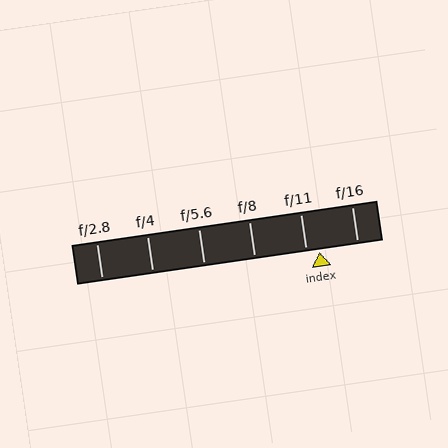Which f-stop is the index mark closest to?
The index mark is closest to f/11.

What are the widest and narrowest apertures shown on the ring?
The widest aperture shown is f/2.8 and the narrowest is f/16.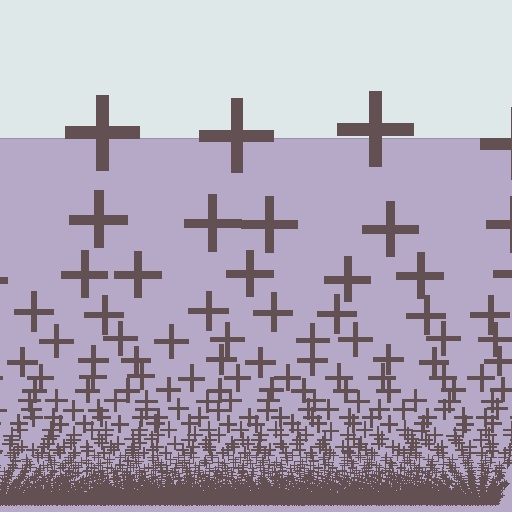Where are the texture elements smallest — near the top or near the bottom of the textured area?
Near the bottom.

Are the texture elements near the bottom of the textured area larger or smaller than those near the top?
Smaller. The gradient is inverted — elements near the bottom are smaller and denser.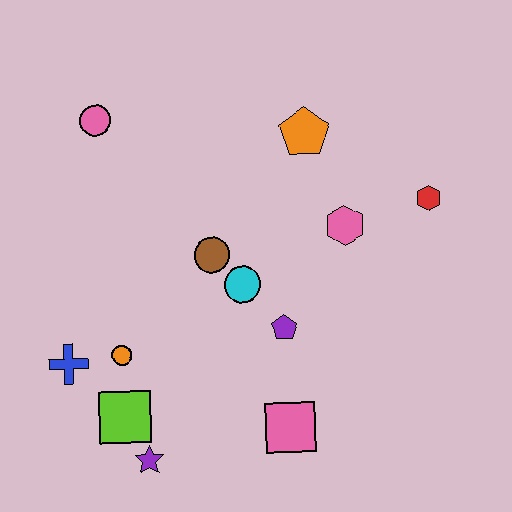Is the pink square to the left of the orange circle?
No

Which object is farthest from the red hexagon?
The blue cross is farthest from the red hexagon.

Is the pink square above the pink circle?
No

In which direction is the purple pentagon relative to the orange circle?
The purple pentagon is to the right of the orange circle.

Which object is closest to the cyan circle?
The brown circle is closest to the cyan circle.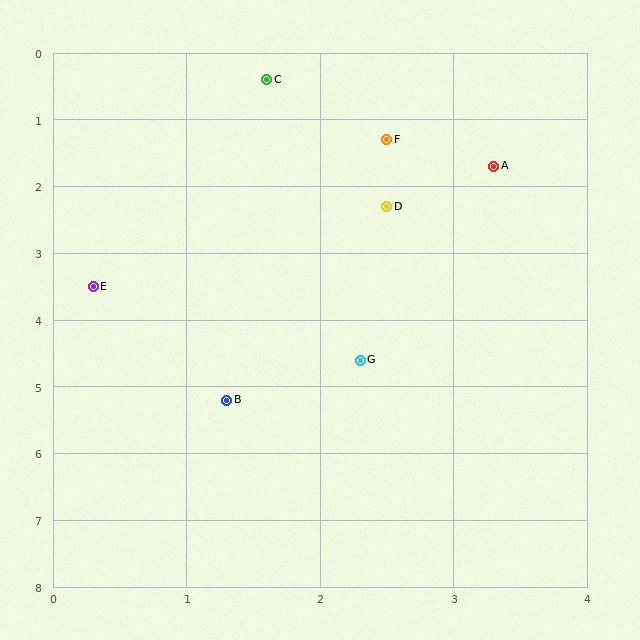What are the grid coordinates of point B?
Point B is at approximately (1.3, 5.2).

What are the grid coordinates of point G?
Point G is at approximately (2.3, 4.6).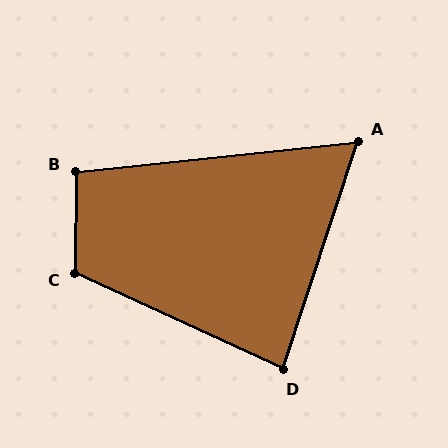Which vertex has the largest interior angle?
C, at approximately 114 degrees.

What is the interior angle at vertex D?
Approximately 83 degrees (acute).